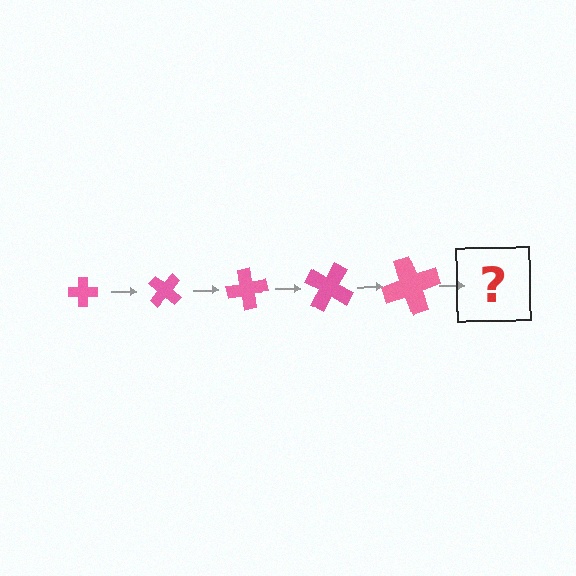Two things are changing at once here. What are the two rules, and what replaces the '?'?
The two rules are that the cross grows larger each step and it rotates 40 degrees each step. The '?' should be a cross, larger than the previous one and rotated 200 degrees from the start.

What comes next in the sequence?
The next element should be a cross, larger than the previous one and rotated 200 degrees from the start.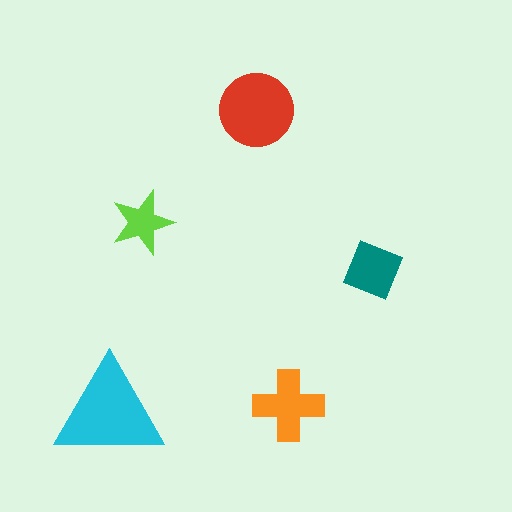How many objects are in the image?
There are 5 objects in the image.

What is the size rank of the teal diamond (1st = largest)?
4th.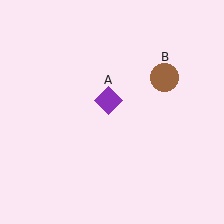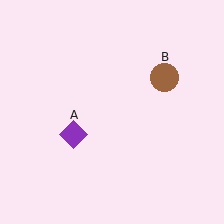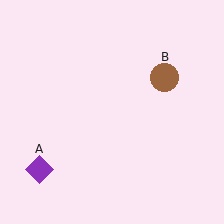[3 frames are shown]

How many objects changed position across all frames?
1 object changed position: purple diamond (object A).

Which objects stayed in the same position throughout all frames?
Brown circle (object B) remained stationary.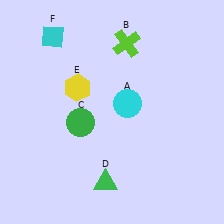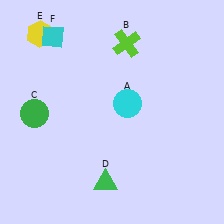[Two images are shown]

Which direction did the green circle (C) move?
The green circle (C) moved left.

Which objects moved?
The objects that moved are: the green circle (C), the yellow hexagon (E).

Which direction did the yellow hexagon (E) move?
The yellow hexagon (E) moved up.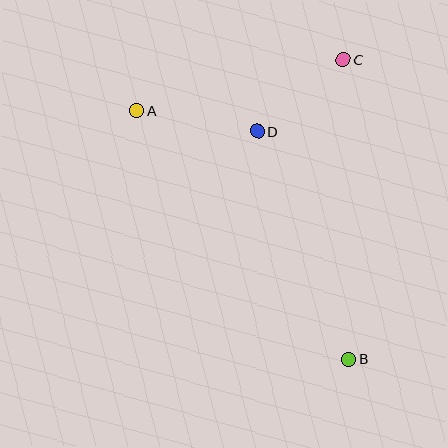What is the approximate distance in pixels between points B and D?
The distance between B and D is approximately 245 pixels.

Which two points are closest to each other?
Points C and D are closest to each other.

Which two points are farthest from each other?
Points A and B are farthest from each other.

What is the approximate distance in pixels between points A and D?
The distance between A and D is approximately 123 pixels.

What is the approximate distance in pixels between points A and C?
The distance between A and C is approximately 213 pixels.